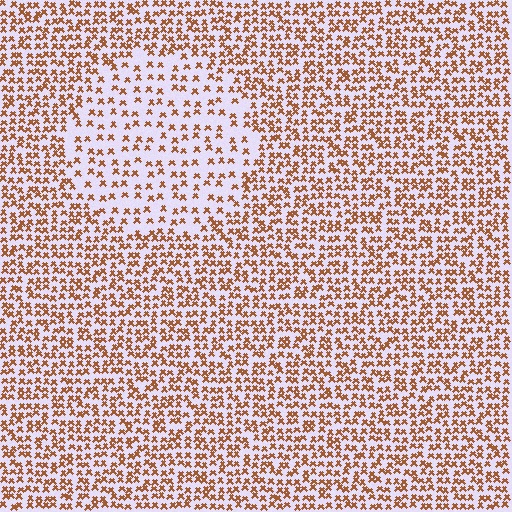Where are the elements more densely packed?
The elements are more densely packed outside the circle boundary.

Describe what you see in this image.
The image contains small brown elements arranged at two different densities. A circle-shaped region is visible where the elements are less densely packed than the surrounding area.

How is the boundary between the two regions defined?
The boundary is defined by a change in element density (approximately 2.0x ratio). All elements are the same color, size, and shape.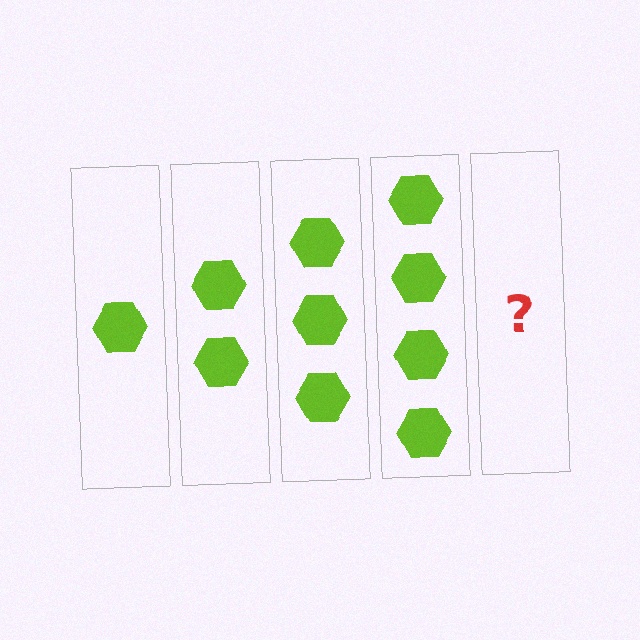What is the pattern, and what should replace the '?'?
The pattern is that each step adds one more hexagon. The '?' should be 5 hexagons.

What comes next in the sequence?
The next element should be 5 hexagons.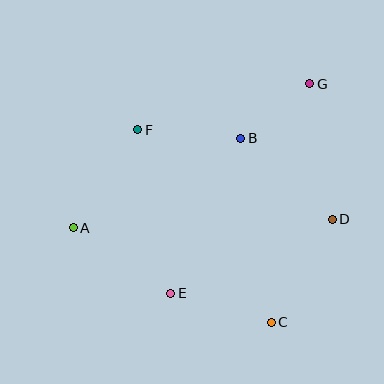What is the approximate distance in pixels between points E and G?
The distance between E and G is approximately 252 pixels.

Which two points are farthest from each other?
Points A and G are farthest from each other.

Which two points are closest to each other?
Points B and G are closest to each other.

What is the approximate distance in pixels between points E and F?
The distance between E and F is approximately 166 pixels.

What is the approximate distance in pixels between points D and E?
The distance between D and E is approximately 178 pixels.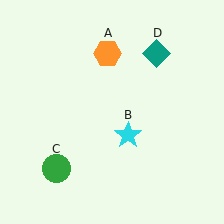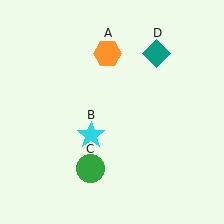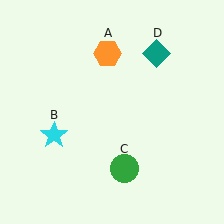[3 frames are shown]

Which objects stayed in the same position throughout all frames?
Orange hexagon (object A) and teal diamond (object D) remained stationary.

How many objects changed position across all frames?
2 objects changed position: cyan star (object B), green circle (object C).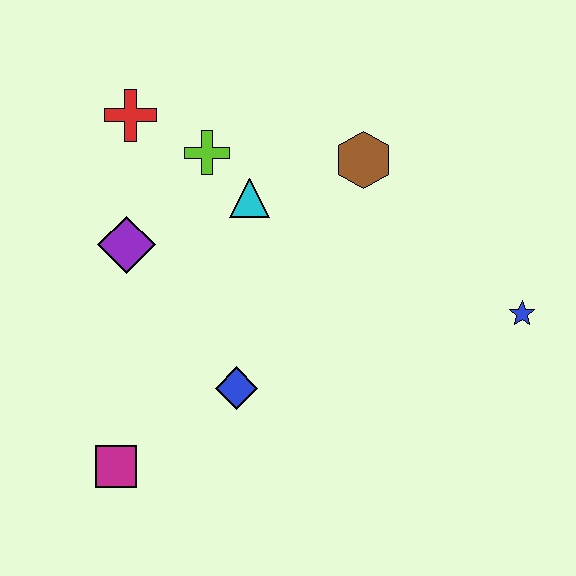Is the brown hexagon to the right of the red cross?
Yes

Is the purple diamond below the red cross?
Yes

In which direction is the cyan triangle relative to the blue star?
The cyan triangle is to the left of the blue star.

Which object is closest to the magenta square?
The blue diamond is closest to the magenta square.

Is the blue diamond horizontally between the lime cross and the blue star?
Yes